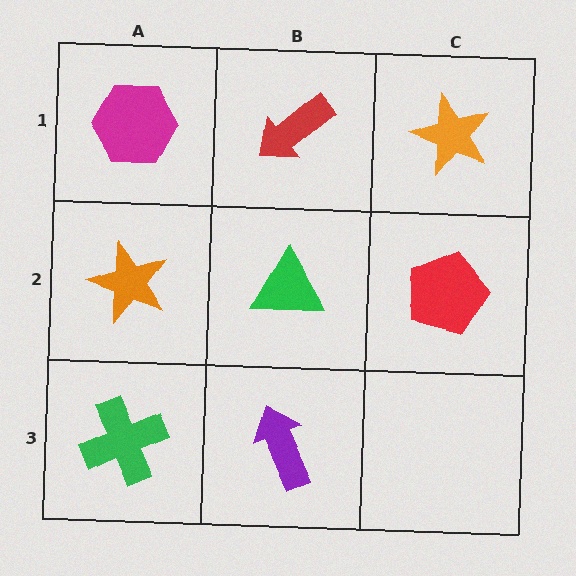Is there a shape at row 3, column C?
No, that cell is empty.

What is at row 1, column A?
A magenta hexagon.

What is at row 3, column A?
A green cross.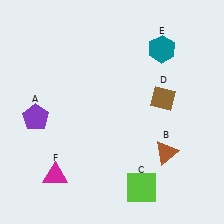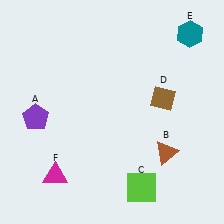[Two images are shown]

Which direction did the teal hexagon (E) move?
The teal hexagon (E) moved right.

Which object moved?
The teal hexagon (E) moved right.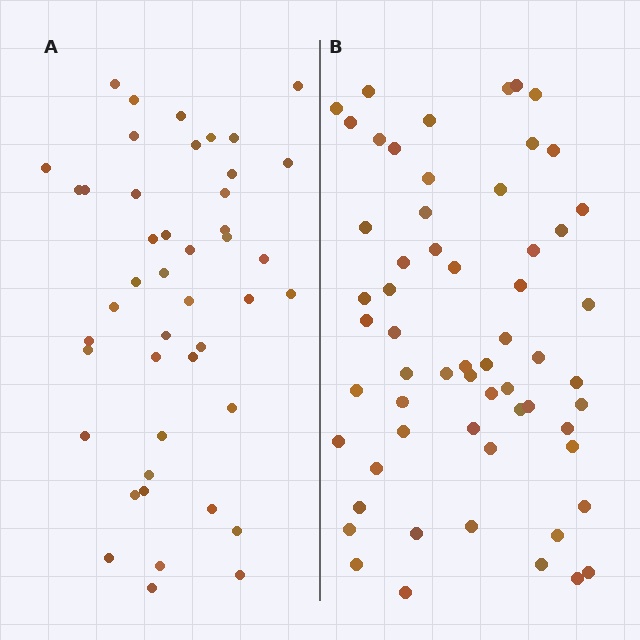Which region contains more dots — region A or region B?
Region B (the right region) has more dots.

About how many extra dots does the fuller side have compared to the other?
Region B has approximately 15 more dots than region A.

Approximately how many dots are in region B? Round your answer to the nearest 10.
About 60 dots.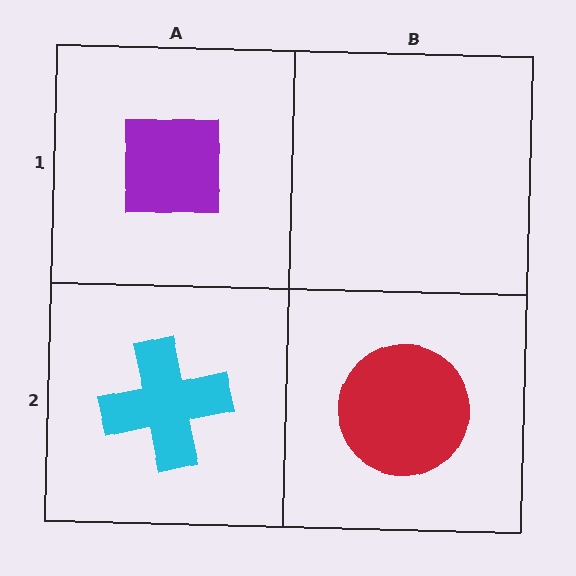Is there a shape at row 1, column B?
No, that cell is empty.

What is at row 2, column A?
A cyan cross.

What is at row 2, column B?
A red circle.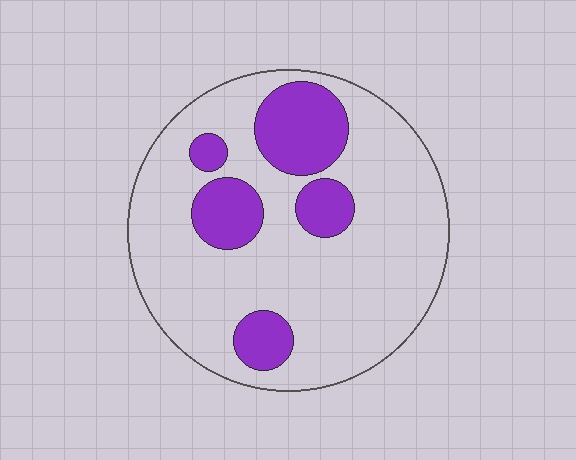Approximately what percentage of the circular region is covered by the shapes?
Approximately 20%.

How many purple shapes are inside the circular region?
5.